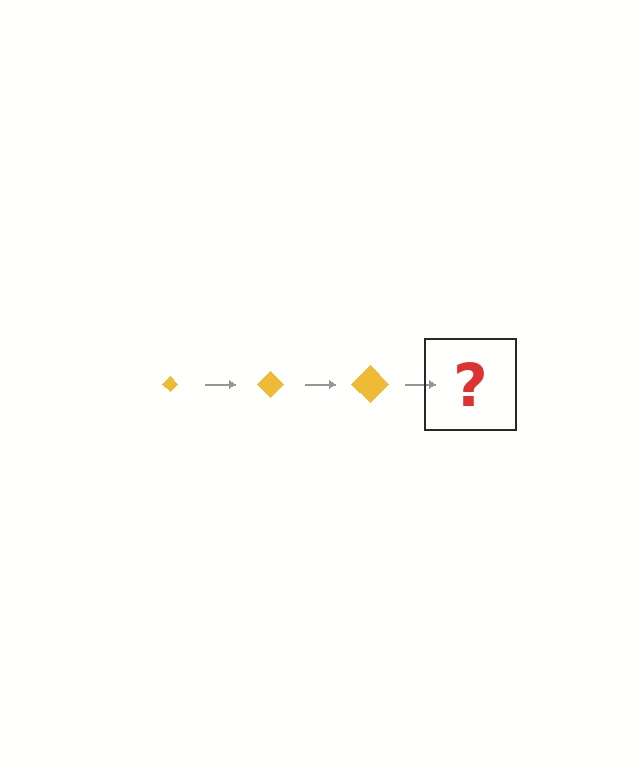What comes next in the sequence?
The next element should be a yellow diamond, larger than the previous one.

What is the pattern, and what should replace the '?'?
The pattern is that the diamond gets progressively larger each step. The '?' should be a yellow diamond, larger than the previous one.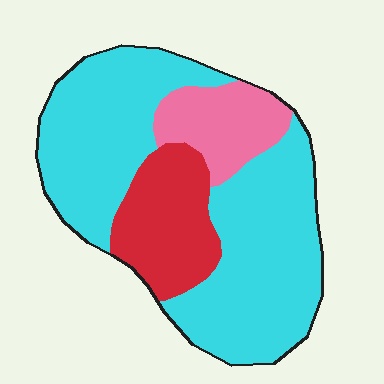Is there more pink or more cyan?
Cyan.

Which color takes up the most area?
Cyan, at roughly 65%.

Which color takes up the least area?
Pink, at roughly 15%.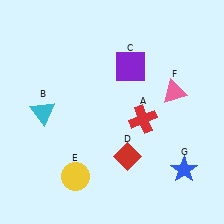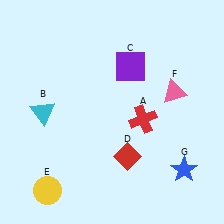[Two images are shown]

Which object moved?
The yellow circle (E) moved left.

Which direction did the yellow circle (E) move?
The yellow circle (E) moved left.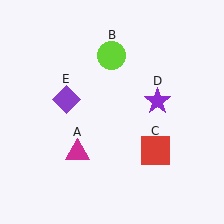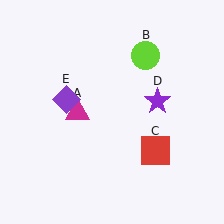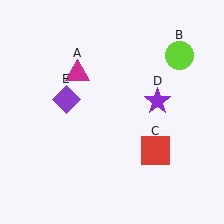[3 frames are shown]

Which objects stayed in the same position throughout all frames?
Red square (object C) and purple star (object D) and purple diamond (object E) remained stationary.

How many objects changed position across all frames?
2 objects changed position: magenta triangle (object A), lime circle (object B).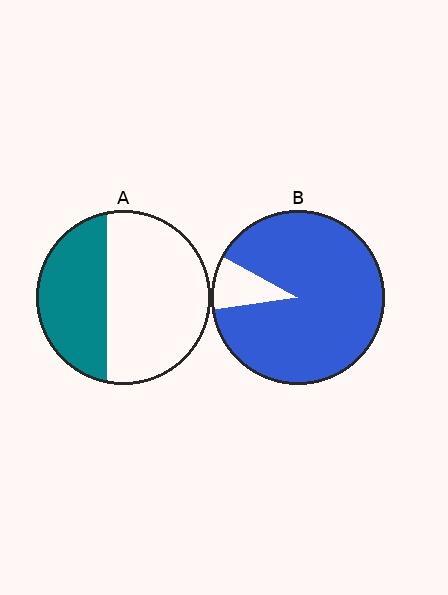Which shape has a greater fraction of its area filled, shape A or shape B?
Shape B.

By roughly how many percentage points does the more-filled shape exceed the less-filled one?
By roughly 50 percentage points (B over A).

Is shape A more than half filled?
No.